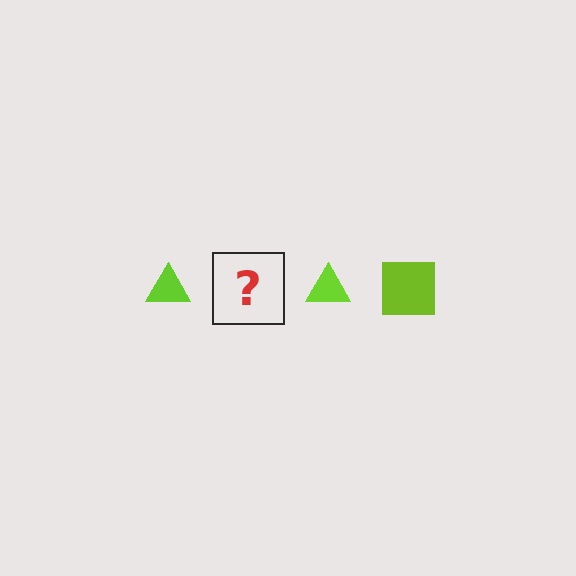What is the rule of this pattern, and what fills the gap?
The rule is that the pattern cycles through triangle, square shapes in lime. The gap should be filled with a lime square.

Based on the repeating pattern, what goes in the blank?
The blank should be a lime square.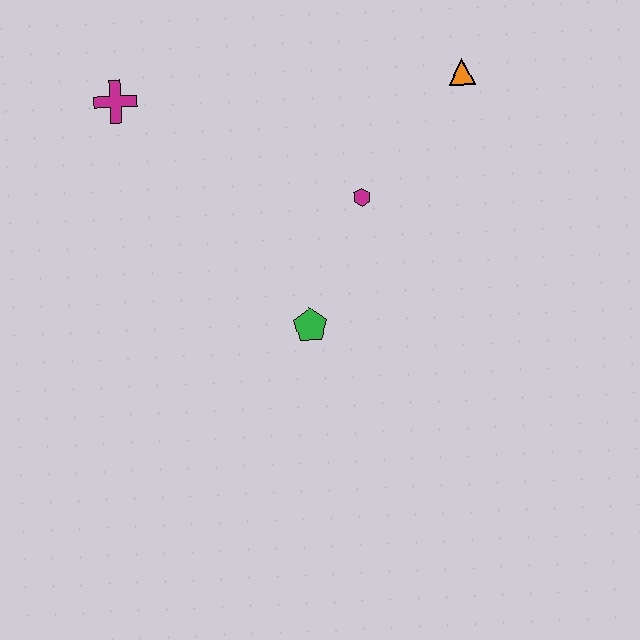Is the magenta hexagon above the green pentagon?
Yes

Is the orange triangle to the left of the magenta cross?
No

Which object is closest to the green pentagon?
The magenta hexagon is closest to the green pentagon.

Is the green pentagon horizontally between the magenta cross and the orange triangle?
Yes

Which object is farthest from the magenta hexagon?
The magenta cross is farthest from the magenta hexagon.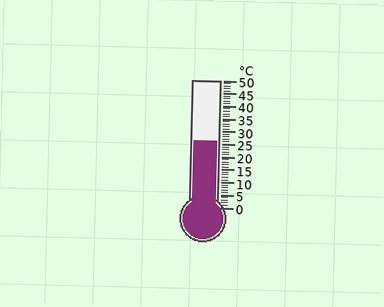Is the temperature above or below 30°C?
The temperature is below 30°C.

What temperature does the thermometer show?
The thermometer shows approximately 26°C.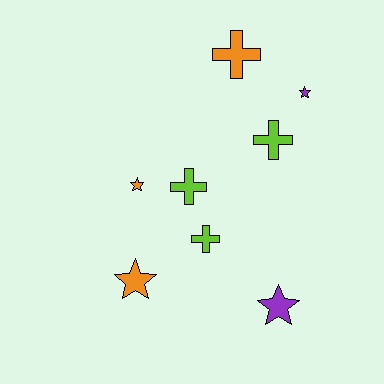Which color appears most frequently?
Lime, with 3 objects.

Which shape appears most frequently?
Cross, with 4 objects.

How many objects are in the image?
There are 8 objects.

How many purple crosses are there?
There are no purple crosses.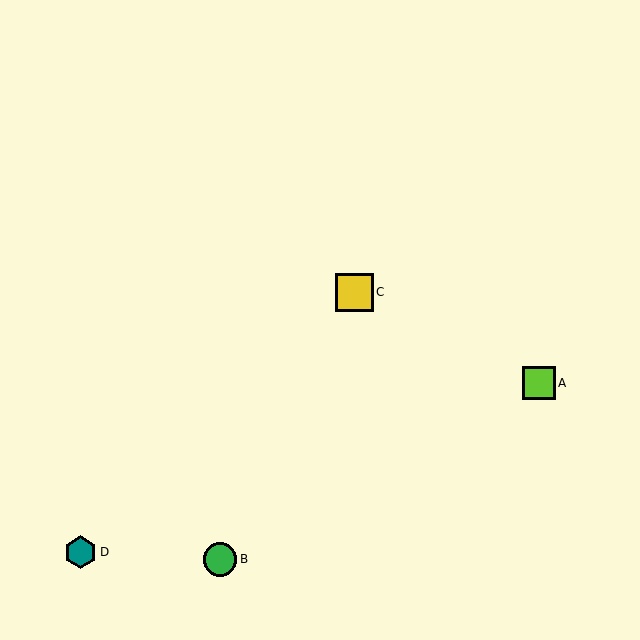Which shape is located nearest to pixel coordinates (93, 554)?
The teal hexagon (labeled D) at (81, 552) is nearest to that location.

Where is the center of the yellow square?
The center of the yellow square is at (354, 292).